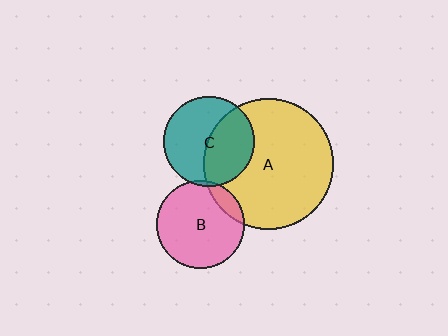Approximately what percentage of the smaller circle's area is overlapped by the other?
Approximately 5%.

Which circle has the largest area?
Circle A (yellow).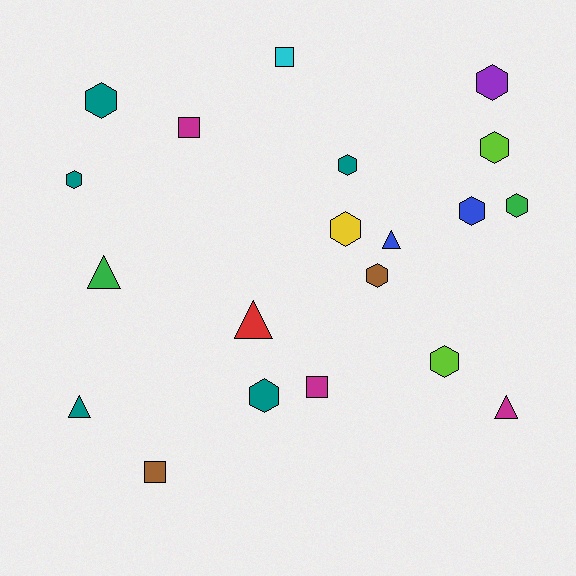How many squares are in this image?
There are 4 squares.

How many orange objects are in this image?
There are no orange objects.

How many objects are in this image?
There are 20 objects.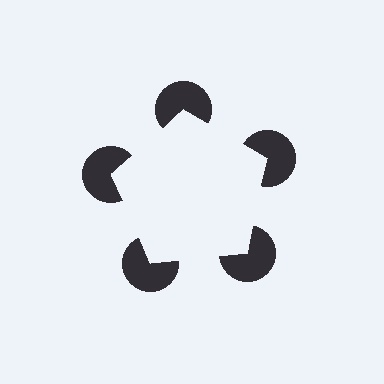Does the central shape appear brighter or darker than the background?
It typically appears slightly brighter than the background, even though no actual brightness change is drawn.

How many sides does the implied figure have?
5 sides.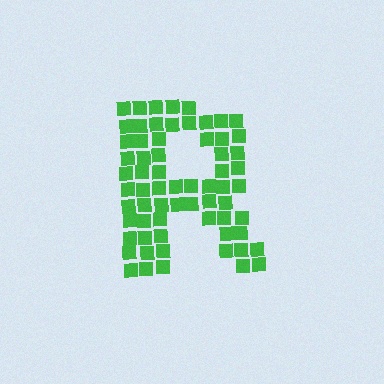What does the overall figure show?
The overall figure shows the letter R.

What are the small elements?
The small elements are squares.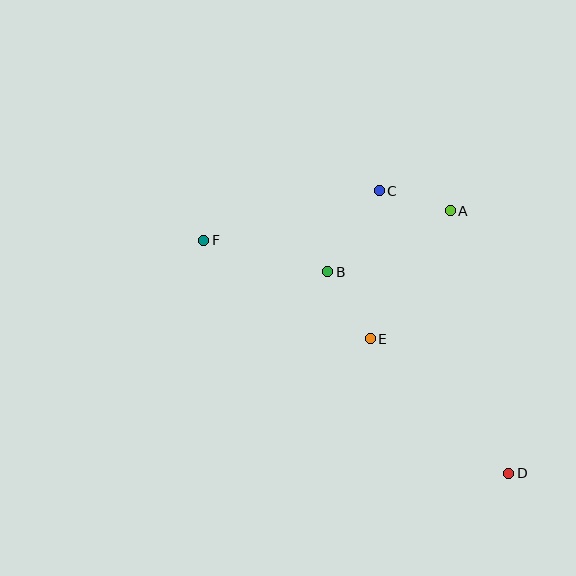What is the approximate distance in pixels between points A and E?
The distance between A and E is approximately 151 pixels.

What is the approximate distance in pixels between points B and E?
The distance between B and E is approximately 79 pixels.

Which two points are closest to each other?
Points A and C are closest to each other.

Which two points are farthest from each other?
Points D and F are farthest from each other.